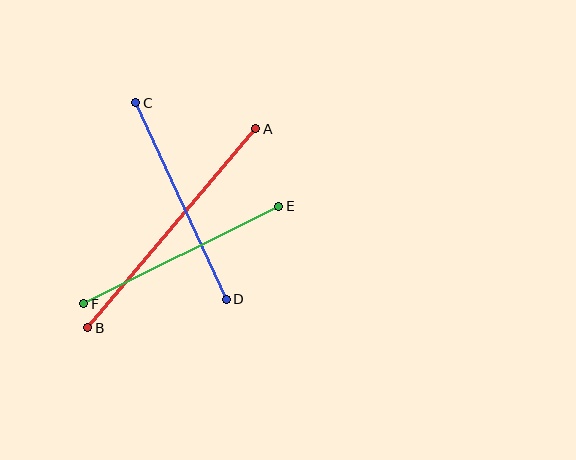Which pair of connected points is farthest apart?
Points A and B are farthest apart.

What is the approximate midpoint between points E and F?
The midpoint is at approximately (181, 255) pixels.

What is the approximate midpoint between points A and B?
The midpoint is at approximately (172, 228) pixels.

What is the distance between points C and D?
The distance is approximately 216 pixels.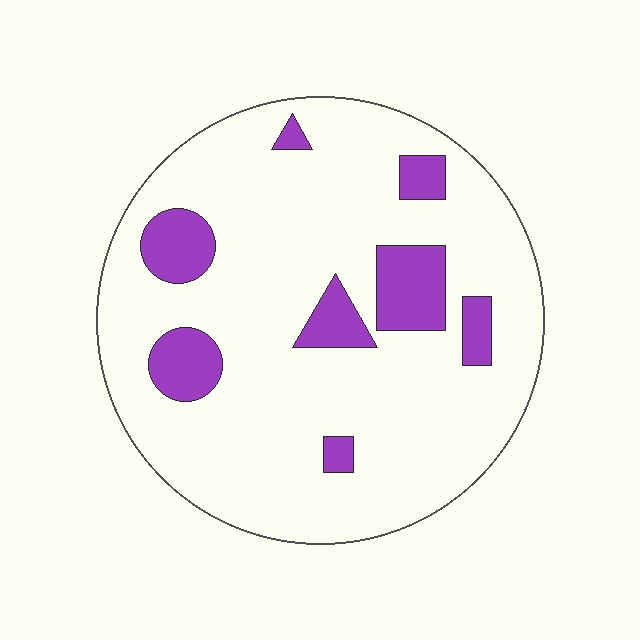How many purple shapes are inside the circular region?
8.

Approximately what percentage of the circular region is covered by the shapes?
Approximately 15%.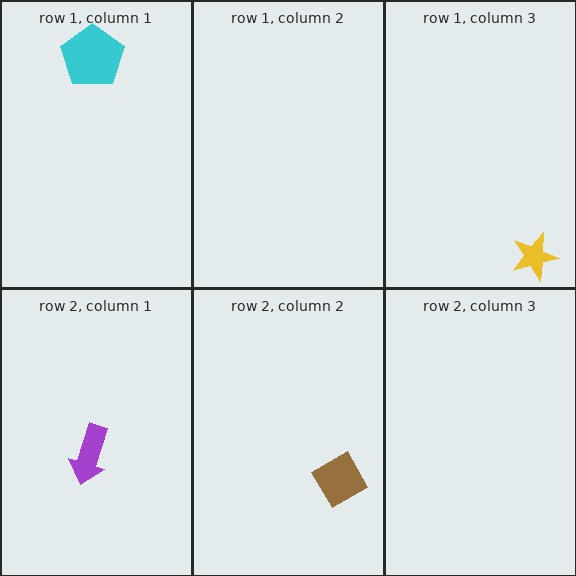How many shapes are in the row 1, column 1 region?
1.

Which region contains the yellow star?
The row 1, column 3 region.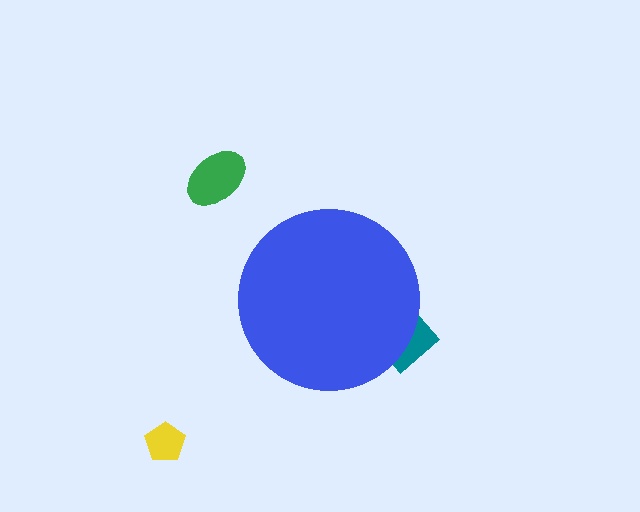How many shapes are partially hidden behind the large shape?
1 shape is partially hidden.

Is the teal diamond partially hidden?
Yes, the teal diamond is partially hidden behind the blue circle.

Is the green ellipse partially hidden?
No, the green ellipse is fully visible.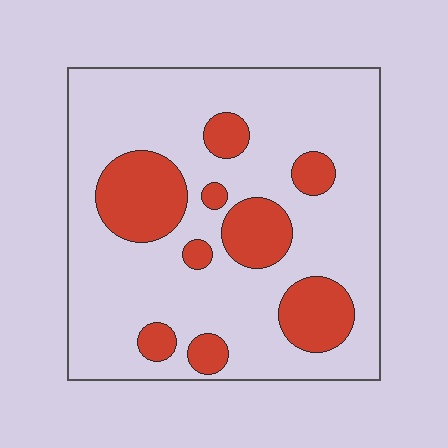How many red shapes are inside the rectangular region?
9.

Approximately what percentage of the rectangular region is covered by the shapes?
Approximately 25%.